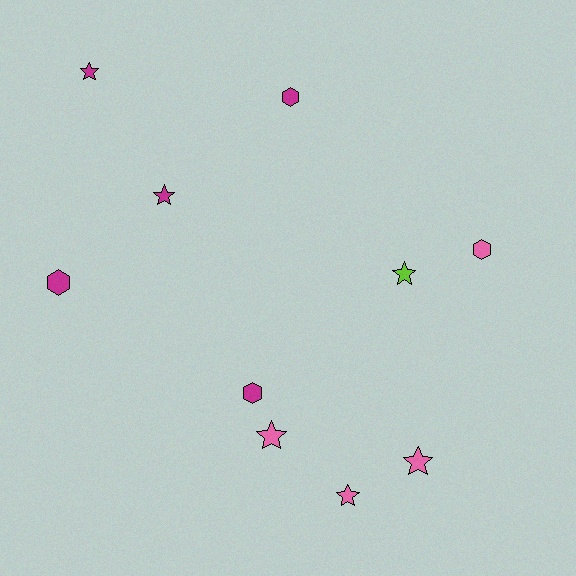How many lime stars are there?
There is 1 lime star.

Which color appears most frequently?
Magenta, with 5 objects.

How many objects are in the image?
There are 10 objects.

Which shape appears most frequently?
Star, with 6 objects.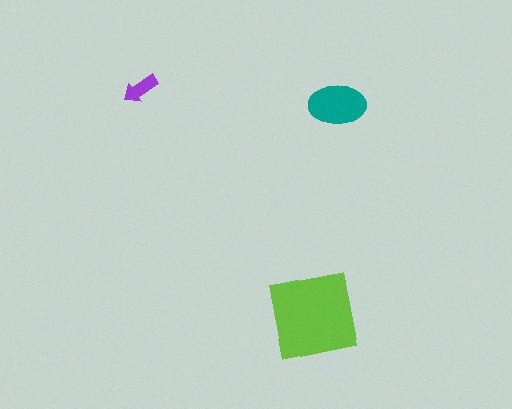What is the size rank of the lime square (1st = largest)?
1st.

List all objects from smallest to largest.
The purple arrow, the teal ellipse, the lime square.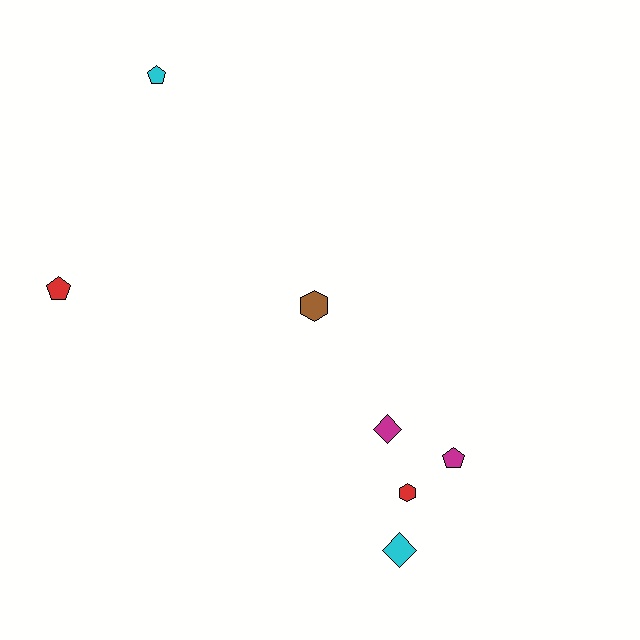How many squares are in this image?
There are no squares.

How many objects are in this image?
There are 7 objects.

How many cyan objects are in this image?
There are 2 cyan objects.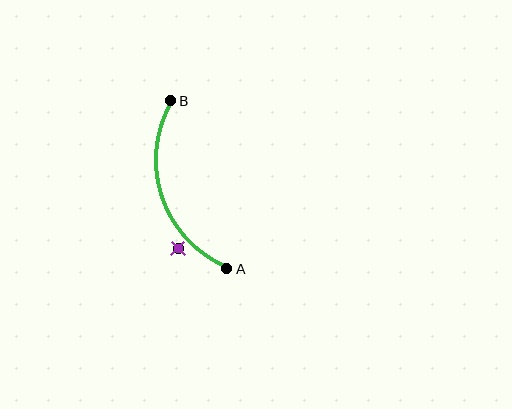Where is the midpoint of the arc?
The arc midpoint is the point on the curve farthest from the straight line joining A and B. It sits to the left of that line.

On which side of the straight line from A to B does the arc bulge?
The arc bulges to the left of the straight line connecting A and B.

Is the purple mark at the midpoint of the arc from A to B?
No — the purple mark does not lie on the arc at all. It sits slightly outside the curve.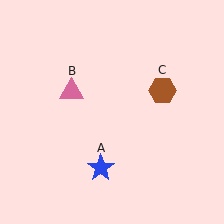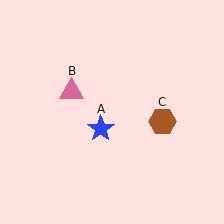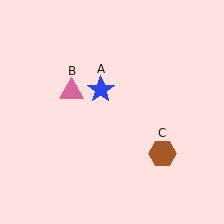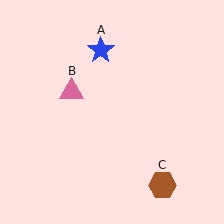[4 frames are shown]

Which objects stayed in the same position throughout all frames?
Pink triangle (object B) remained stationary.